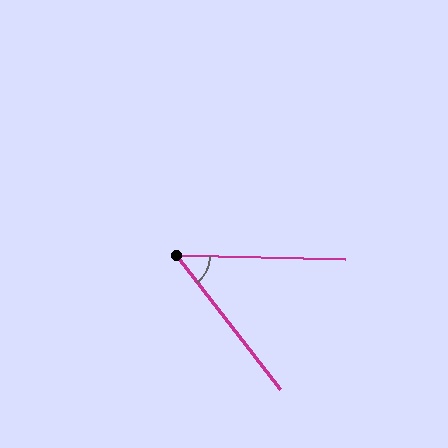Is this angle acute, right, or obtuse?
It is acute.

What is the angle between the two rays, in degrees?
Approximately 51 degrees.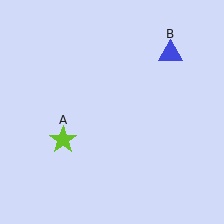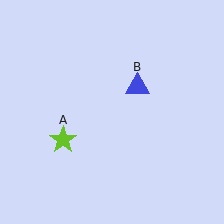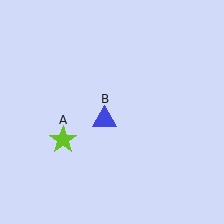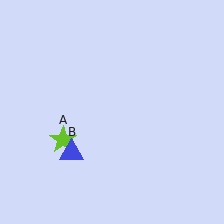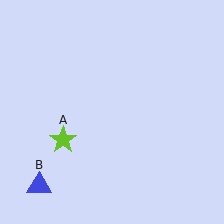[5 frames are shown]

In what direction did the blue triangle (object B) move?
The blue triangle (object B) moved down and to the left.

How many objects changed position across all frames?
1 object changed position: blue triangle (object B).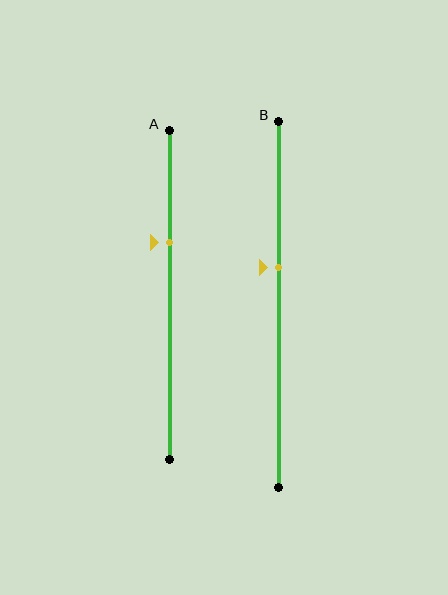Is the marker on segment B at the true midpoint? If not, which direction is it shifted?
No, the marker on segment B is shifted upward by about 10% of the segment length.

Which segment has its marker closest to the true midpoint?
Segment B has its marker closest to the true midpoint.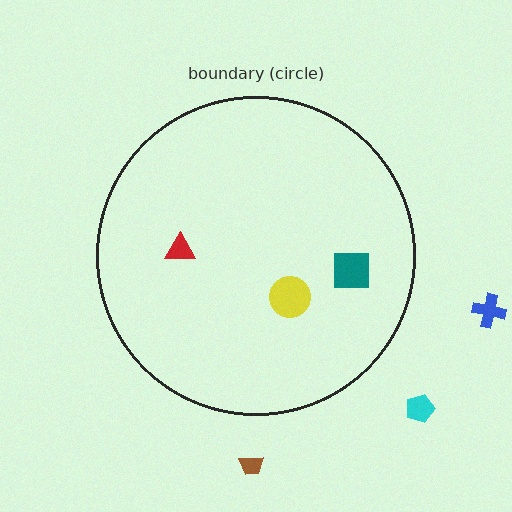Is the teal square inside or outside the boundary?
Inside.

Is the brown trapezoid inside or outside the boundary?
Outside.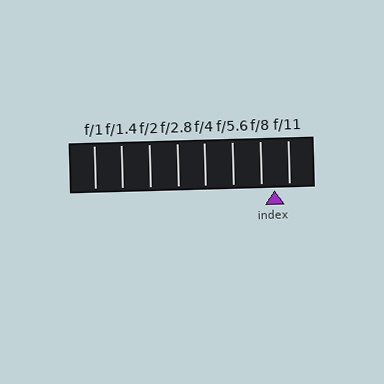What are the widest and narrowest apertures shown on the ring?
The widest aperture shown is f/1 and the narrowest is f/11.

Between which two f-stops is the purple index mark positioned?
The index mark is between f/8 and f/11.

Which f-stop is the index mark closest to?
The index mark is closest to f/8.